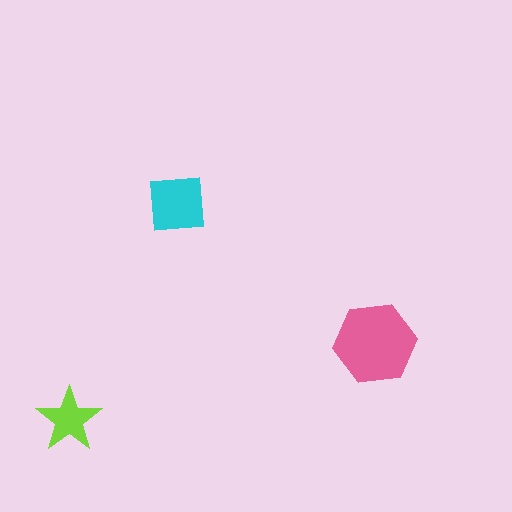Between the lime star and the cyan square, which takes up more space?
The cyan square.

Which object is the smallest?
The lime star.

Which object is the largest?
The pink hexagon.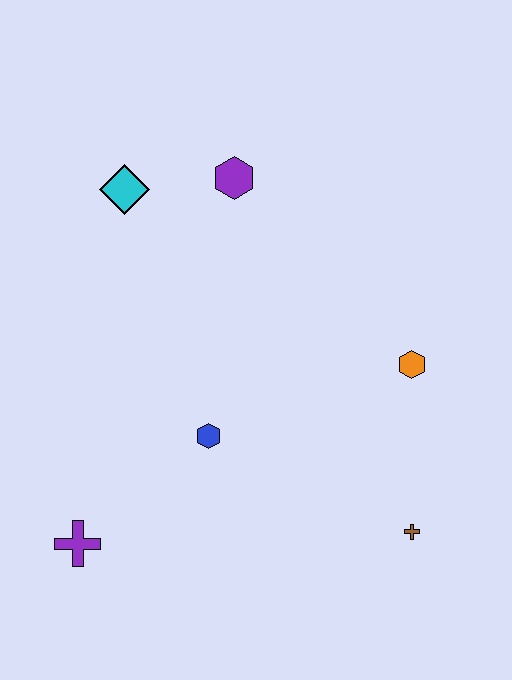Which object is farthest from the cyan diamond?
The brown cross is farthest from the cyan diamond.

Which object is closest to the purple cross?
The blue hexagon is closest to the purple cross.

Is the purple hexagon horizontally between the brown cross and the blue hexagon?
Yes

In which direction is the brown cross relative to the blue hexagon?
The brown cross is to the right of the blue hexagon.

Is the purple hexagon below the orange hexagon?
No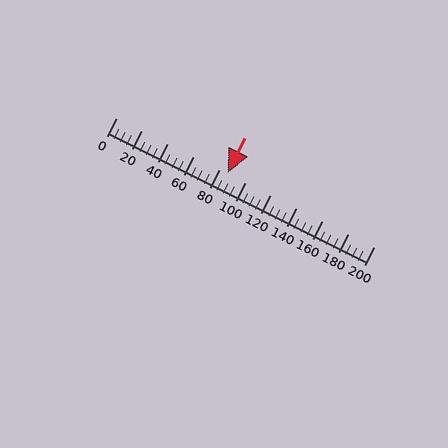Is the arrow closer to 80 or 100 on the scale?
The arrow is closer to 80.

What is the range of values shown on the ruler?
The ruler shows values from 0 to 200.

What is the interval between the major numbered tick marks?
The major tick marks are spaced 20 units apart.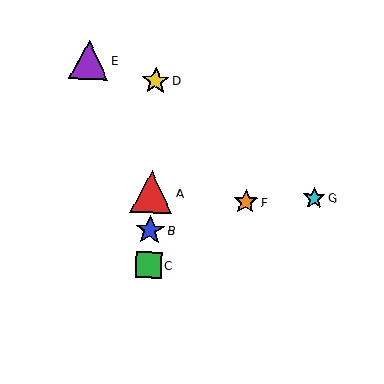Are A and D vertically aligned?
Yes, both are at x≈152.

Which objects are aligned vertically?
Objects A, B, C, D are aligned vertically.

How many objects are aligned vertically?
4 objects (A, B, C, D) are aligned vertically.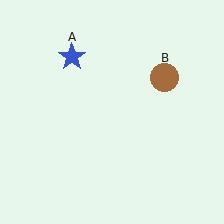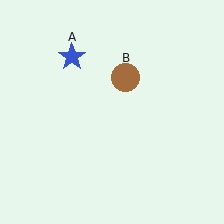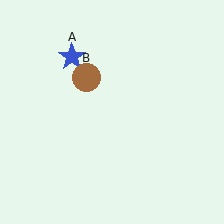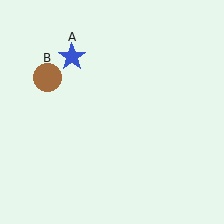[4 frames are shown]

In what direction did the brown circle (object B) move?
The brown circle (object B) moved left.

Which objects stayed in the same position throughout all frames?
Blue star (object A) remained stationary.